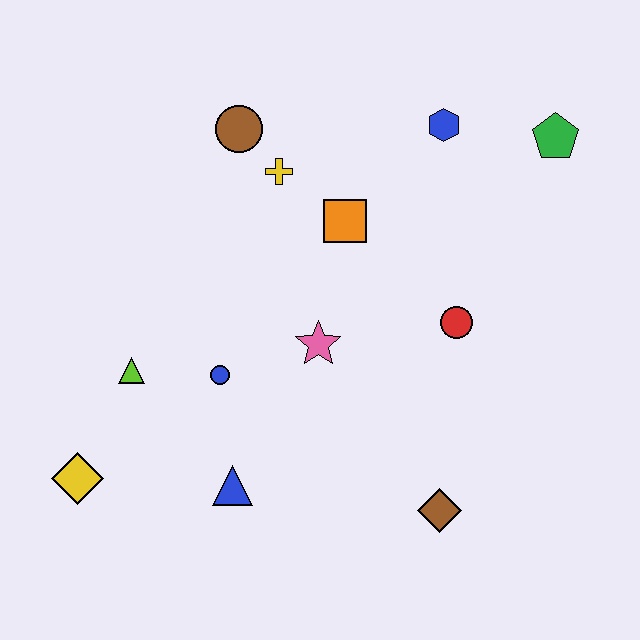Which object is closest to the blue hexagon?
The green pentagon is closest to the blue hexagon.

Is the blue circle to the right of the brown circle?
No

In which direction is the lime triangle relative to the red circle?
The lime triangle is to the left of the red circle.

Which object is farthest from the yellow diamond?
The green pentagon is farthest from the yellow diamond.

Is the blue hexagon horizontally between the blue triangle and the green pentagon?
Yes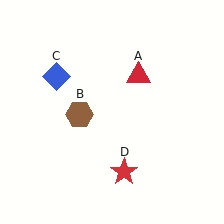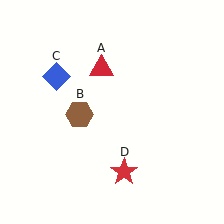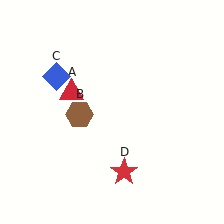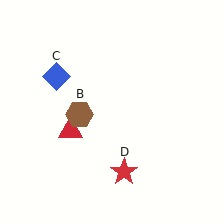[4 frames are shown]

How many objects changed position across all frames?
1 object changed position: red triangle (object A).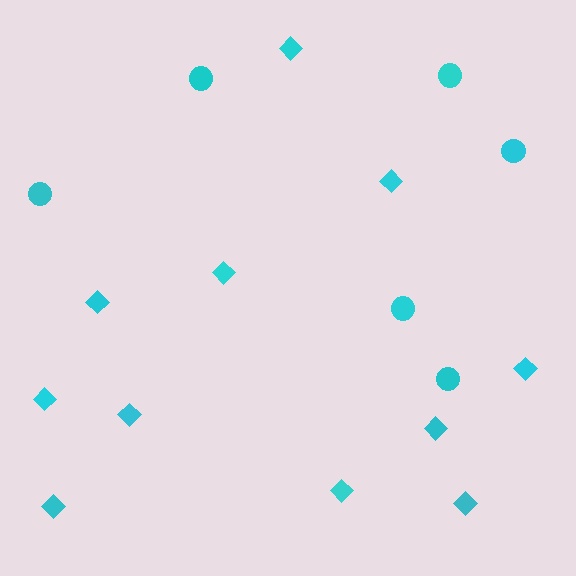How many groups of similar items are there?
There are 2 groups: one group of diamonds (11) and one group of circles (6).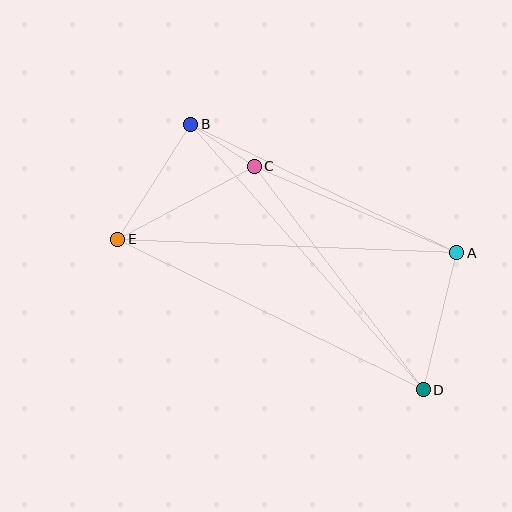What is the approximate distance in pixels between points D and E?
The distance between D and E is approximately 340 pixels.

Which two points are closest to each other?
Points B and C are closest to each other.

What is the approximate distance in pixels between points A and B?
The distance between A and B is approximately 295 pixels.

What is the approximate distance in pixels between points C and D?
The distance between C and D is approximately 280 pixels.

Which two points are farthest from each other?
Points B and D are farthest from each other.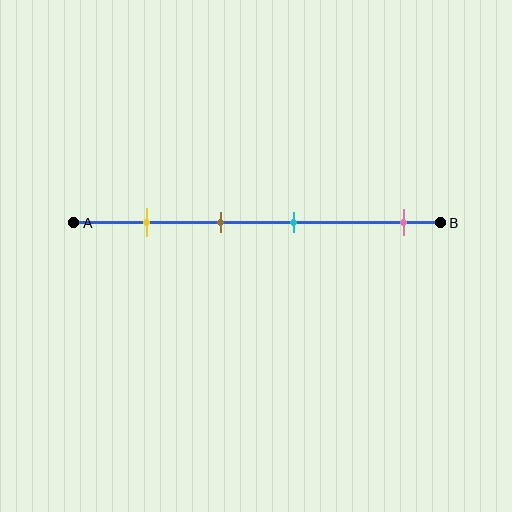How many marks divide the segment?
There are 4 marks dividing the segment.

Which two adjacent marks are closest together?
The brown and cyan marks are the closest adjacent pair.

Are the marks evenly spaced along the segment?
No, the marks are not evenly spaced.